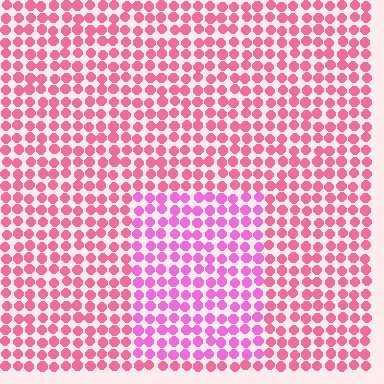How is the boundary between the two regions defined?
The boundary is defined purely by a slight shift in hue (about 28 degrees). Spacing, size, and orientation are identical on both sides.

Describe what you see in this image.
The image is filled with small pink elements in a uniform arrangement. A rectangle-shaped region is visible where the elements are tinted to a slightly different hue, forming a subtle color boundary.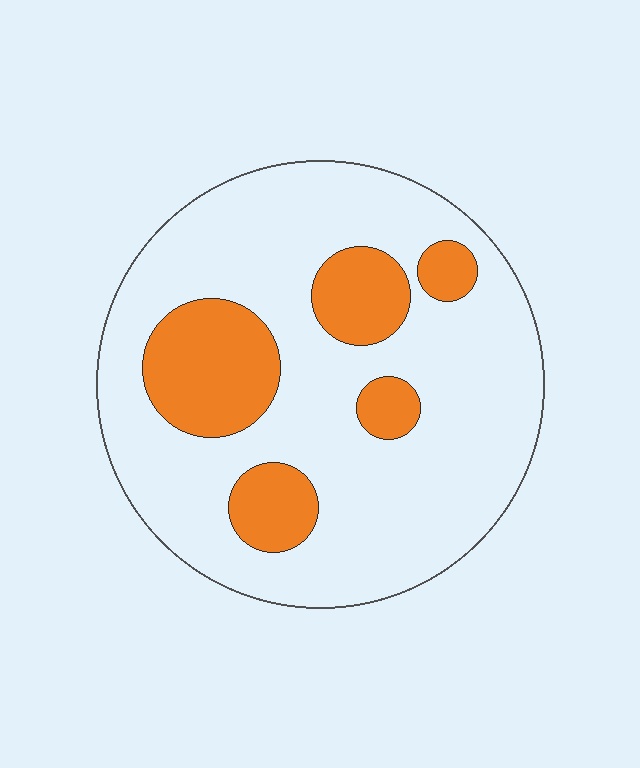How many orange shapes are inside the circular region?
5.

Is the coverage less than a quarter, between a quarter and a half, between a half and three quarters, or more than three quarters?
Less than a quarter.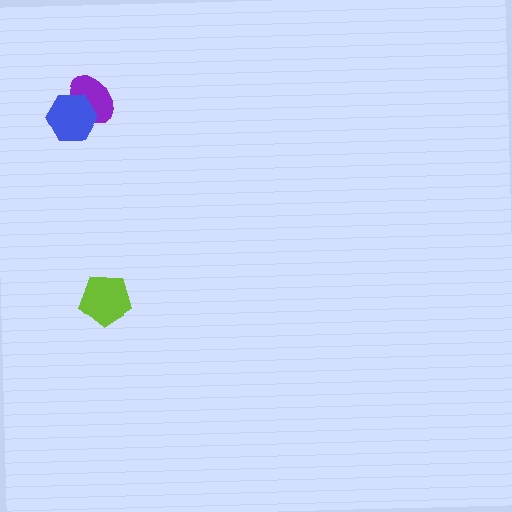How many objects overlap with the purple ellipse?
1 object overlaps with the purple ellipse.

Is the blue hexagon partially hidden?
No, no other shape covers it.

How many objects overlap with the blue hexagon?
1 object overlaps with the blue hexagon.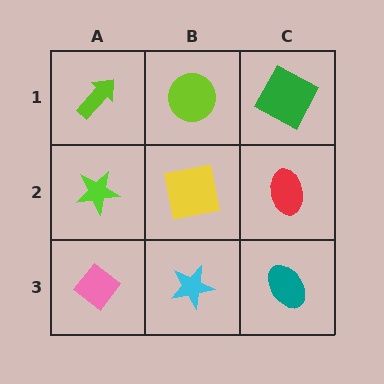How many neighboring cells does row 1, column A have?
2.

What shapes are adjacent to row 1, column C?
A red ellipse (row 2, column C), a lime circle (row 1, column B).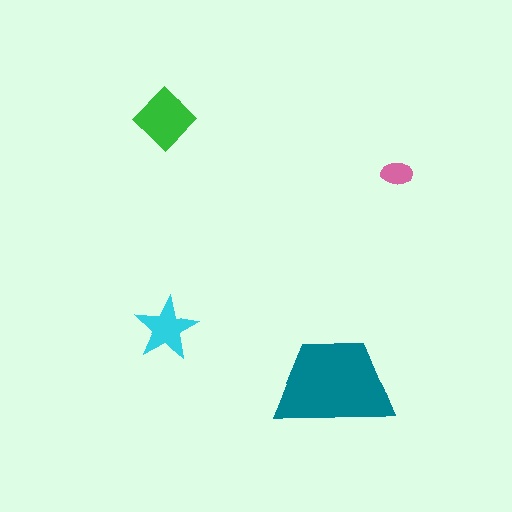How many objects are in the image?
There are 4 objects in the image.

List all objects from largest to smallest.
The teal trapezoid, the green diamond, the cyan star, the pink ellipse.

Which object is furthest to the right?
The pink ellipse is rightmost.